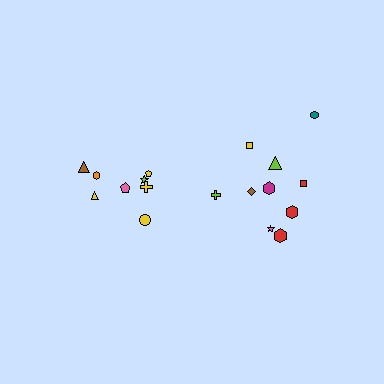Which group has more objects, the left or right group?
The right group.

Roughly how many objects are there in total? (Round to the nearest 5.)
Roughly 20 objects in total.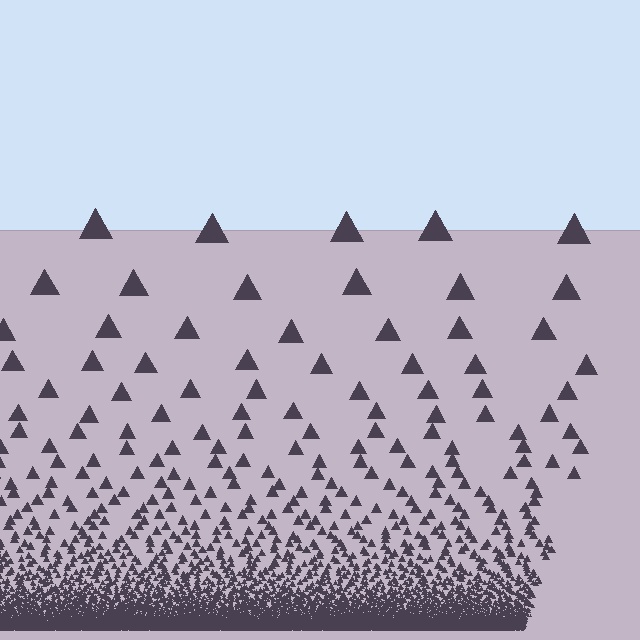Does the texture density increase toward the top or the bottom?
Density increases toward the bottom.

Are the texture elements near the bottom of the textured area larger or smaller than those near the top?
Smaller. The gradient is inverted — elements near the bottom are smaller and denser.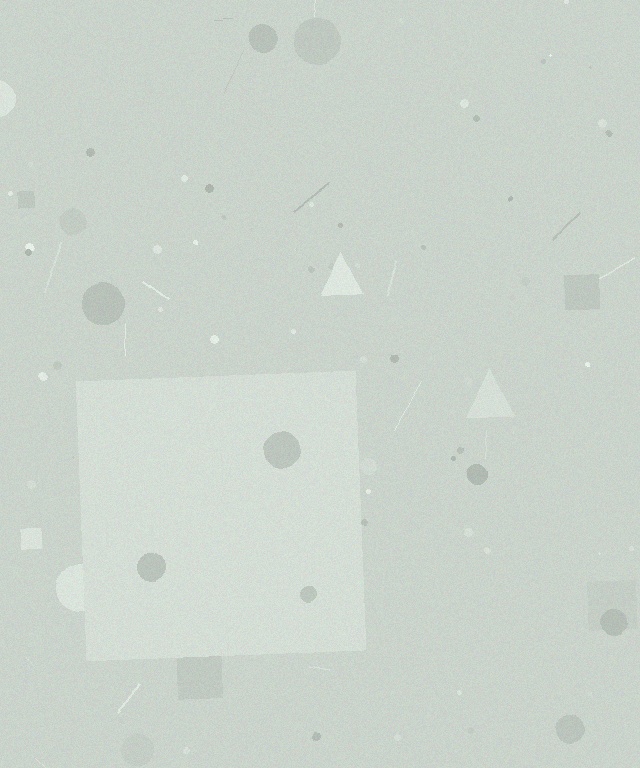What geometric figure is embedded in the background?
A square is embedded in the background.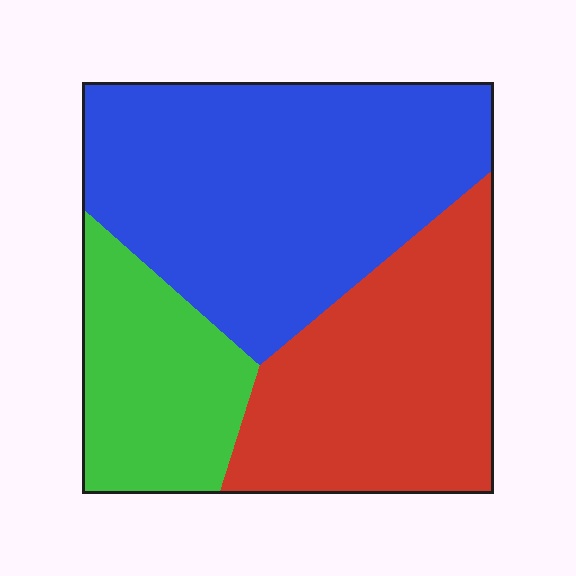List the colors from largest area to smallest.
From largest to smallest: blue, red, green.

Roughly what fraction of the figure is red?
Red covers roughly 35% of the figure.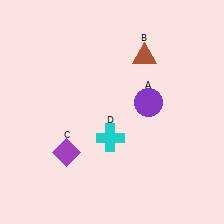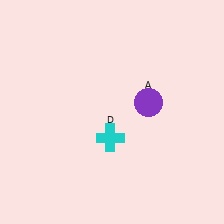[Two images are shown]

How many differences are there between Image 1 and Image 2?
There are 2 differences between the two images.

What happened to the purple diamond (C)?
The purple diamond (C) was removed in Image 2. It was in the bottom-left area of Image 1.